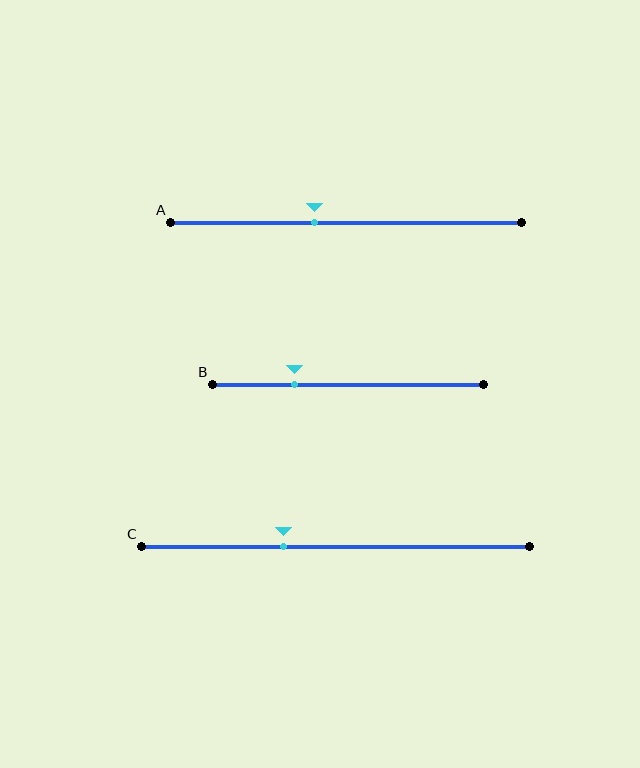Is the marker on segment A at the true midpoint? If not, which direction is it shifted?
No, the marker on segment A is shifted to the left by about 9% of the segment length.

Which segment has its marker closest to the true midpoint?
Segment A has its marker closest to the true midpoint.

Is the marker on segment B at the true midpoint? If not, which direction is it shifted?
No, the marker on segment B is shifted to the left by about 20% of the segment length.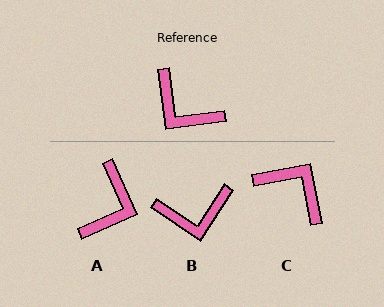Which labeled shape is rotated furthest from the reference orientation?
C, about 177 degrees away.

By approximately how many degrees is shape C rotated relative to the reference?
Approximately 177 degrees clockwise.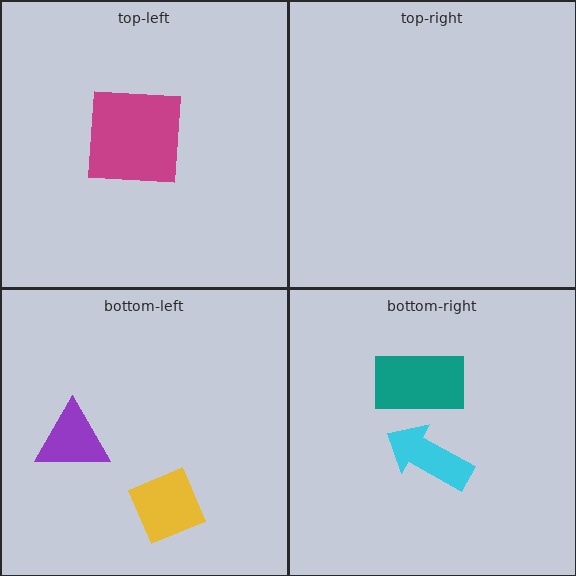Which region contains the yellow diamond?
The bottom-left region.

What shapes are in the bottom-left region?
The purple triangle, the yellow diamond.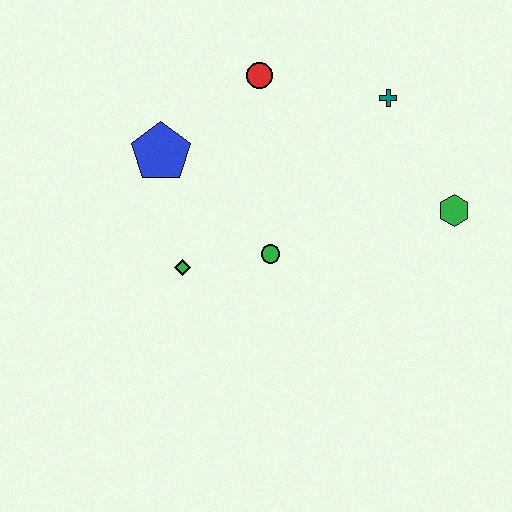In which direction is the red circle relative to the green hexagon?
The red circle is to the left of the green hexagon.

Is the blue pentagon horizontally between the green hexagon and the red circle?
No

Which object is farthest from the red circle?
The green hexagon is farthest from the red circle.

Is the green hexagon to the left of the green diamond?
No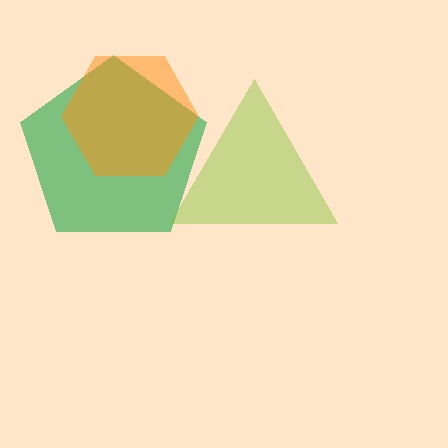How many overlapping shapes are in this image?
There are 3 overlapping shapes in the image.